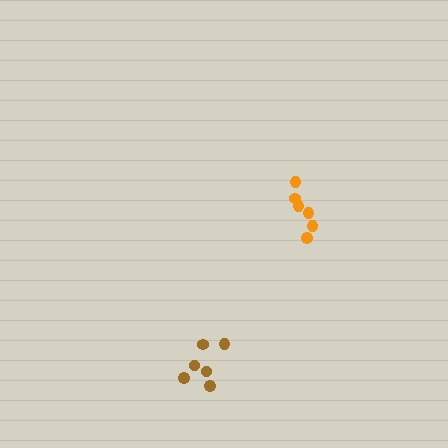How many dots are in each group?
Group 1: 6 dots, Group 2: 6 dots (12 total).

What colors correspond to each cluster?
The clusters are colored: orange, brown.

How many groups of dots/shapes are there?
There are 2 groups.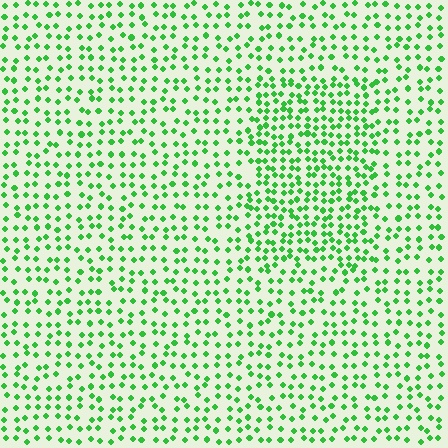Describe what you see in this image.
The image contains small green elements arranged at two different densities. A rectangle-shaped region is visible where the elements are more densely packed than the surrounding area.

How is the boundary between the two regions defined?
The boundary is defined by a change in element density (approximately 1.7x ratio). All elements are the same color, size, and shape.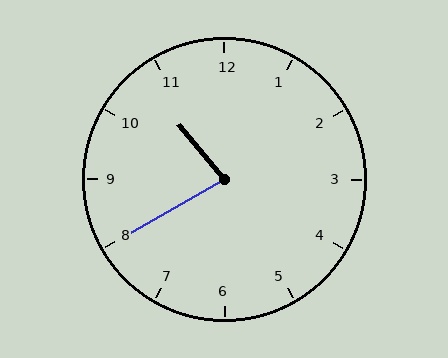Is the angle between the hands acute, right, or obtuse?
It is acute.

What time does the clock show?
10:40.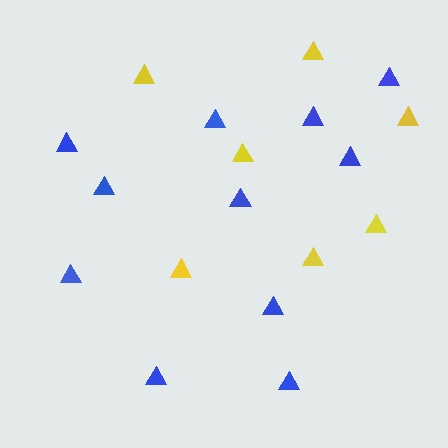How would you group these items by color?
There are 2 groups: one group of yellow triangles (7) and one group of blue triangles (11).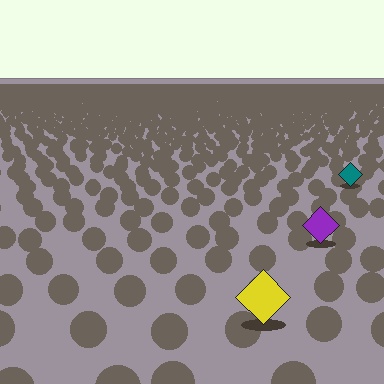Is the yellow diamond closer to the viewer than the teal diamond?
Yes. The yellow diamond is closer — you can tell from the texture gradient: the ground texture is coarser near it.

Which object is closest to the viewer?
The yellow diamond is closest. The texture marks near it are larger and more spread out.